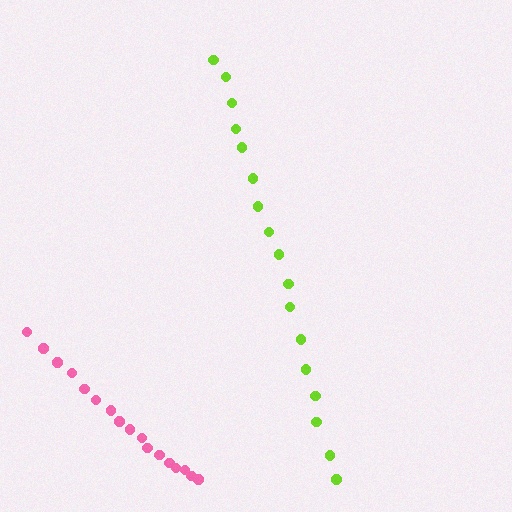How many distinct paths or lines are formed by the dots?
There are 2 distinct paths.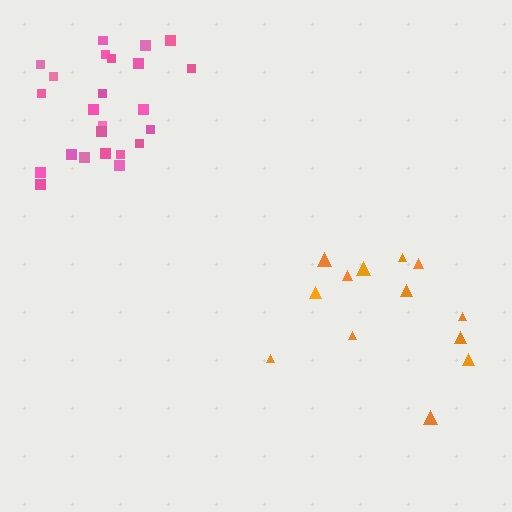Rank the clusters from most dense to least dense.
pink, orange.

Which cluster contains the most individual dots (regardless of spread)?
Pink (25).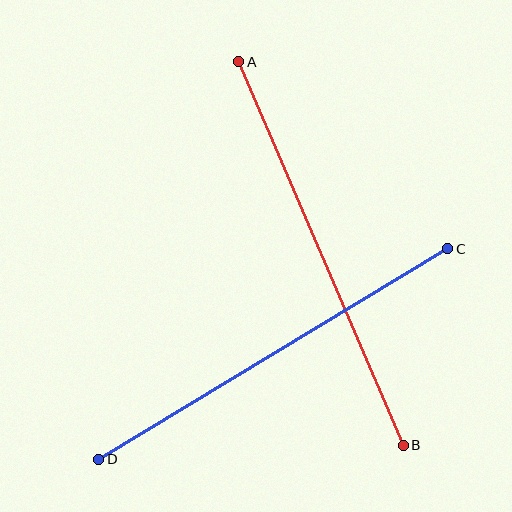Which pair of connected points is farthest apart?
Points A and B are farthest apart.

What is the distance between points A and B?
The distance is approximately 417 pixels.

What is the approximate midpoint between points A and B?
The midpoint is at approximately (321, 254) pixels.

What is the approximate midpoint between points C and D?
The midpoint is at approximately (273, 354) pixels.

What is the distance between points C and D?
The distance is approximately 407 pixels.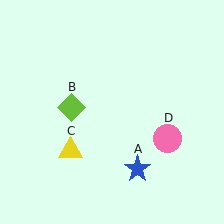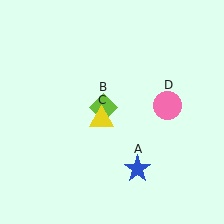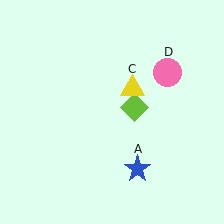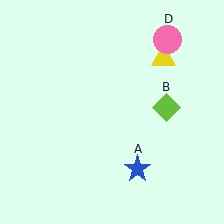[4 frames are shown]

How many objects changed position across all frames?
3 objects changed position: lime diamond (object B), yellow triangle (object C), pink circle (object D).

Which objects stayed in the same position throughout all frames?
Blue star (object A) remained stationary.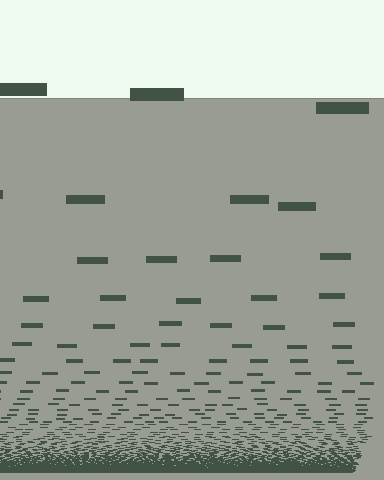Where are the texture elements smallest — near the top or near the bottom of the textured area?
Near the bottom.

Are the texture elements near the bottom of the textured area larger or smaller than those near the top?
Smaller. The gradient is inverted — elements near the bottom are smaller and denser.